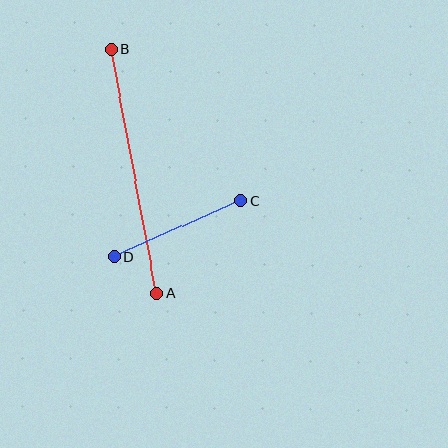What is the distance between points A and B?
The distance is approximately 249 pixels.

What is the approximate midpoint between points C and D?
The midpoint is at approximately (177, 229) pixels.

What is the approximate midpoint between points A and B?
The midpoint is at approximately (134, 171) pixels.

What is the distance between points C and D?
The distance is approximately 139 pixels.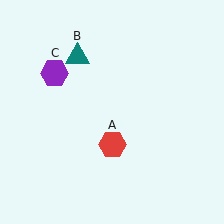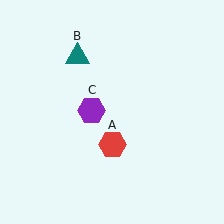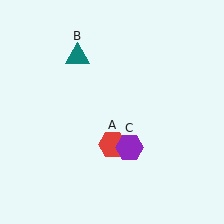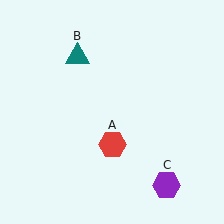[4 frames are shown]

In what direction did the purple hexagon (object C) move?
The purple hexagon (object C) moved down and to the right.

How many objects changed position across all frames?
1 object changed position: purple hexagon (object C).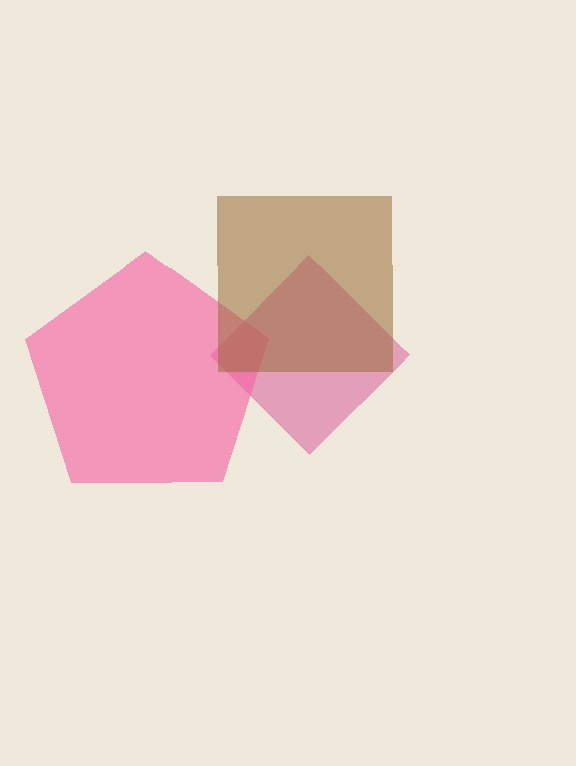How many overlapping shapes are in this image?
There are 3 overlapping shapes in the image.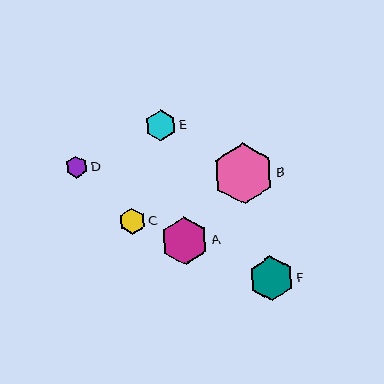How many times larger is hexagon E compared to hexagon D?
Hexagon E is approximately 1.4 times the size of hexagon D.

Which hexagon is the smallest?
Hexagon D is the smallest with a size of approximately 22 pixels.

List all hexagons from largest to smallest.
From largest to smallest: B, A, F, E, C, D.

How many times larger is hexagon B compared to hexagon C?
Hexagon B is approximately 2.4 times the size of hexagon C.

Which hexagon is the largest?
Hexagon B is the largest with a size of approximately 61 pixels.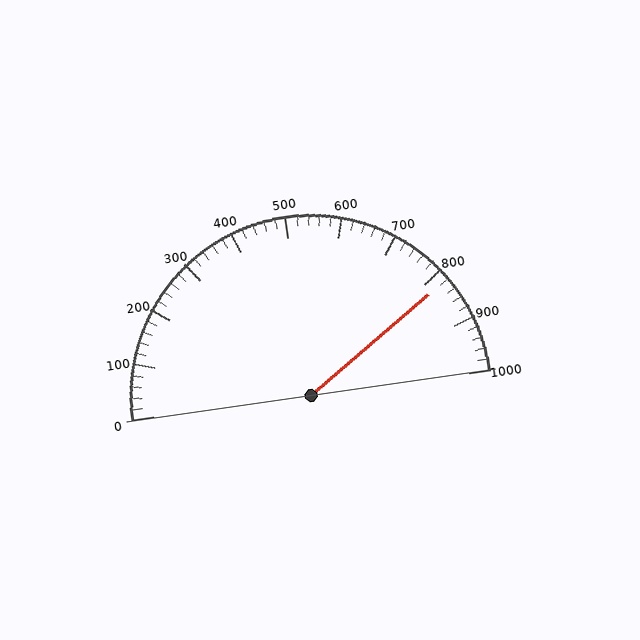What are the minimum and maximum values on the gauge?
The gauge ranges from 0 to 1000.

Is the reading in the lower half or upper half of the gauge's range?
The reading is in the upper half of the range (0 to 1000).